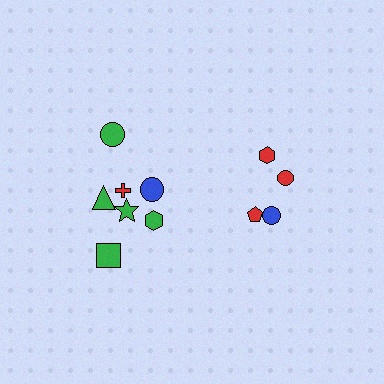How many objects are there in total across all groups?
There are 11 objects.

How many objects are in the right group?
There are 4 objects.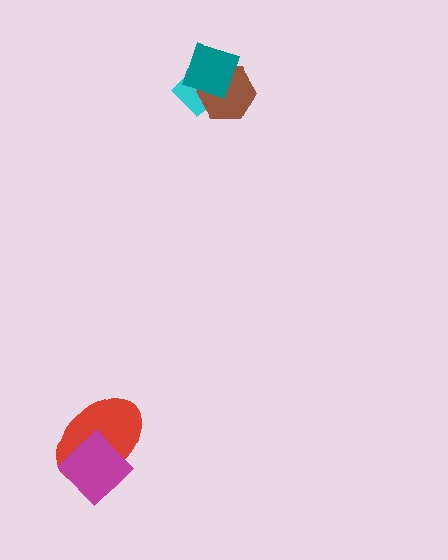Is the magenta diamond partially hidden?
No, no other shape covers it.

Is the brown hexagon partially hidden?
Yes, it is partially covered by another shape.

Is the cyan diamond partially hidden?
Yes, it is partially covered by another shape.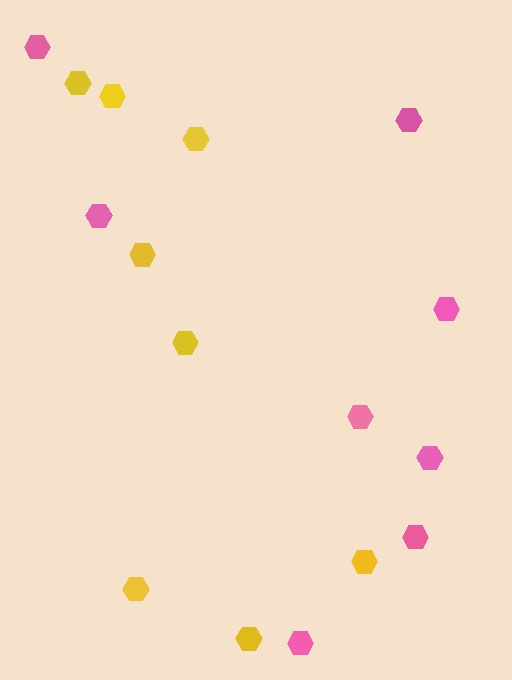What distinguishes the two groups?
There are 2 groups: one group of pink hexagons (8) and one group of yellow hexagons (8).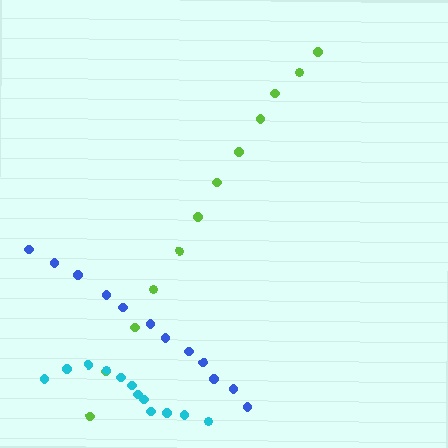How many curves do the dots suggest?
There are 3 distinct paths.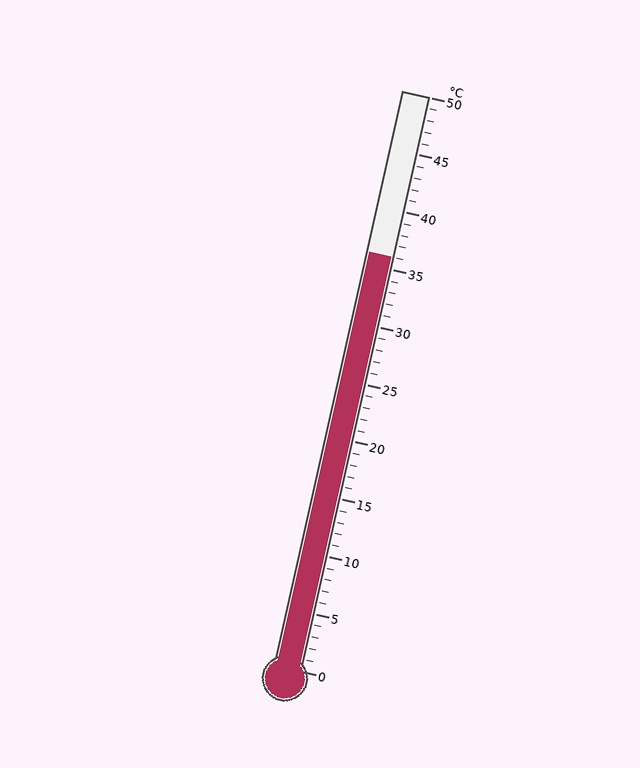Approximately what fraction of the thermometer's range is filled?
The thermometer is filled to approximately 70% of its range.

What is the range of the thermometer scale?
The thermometer scale ranges from 0°C to 50°C.